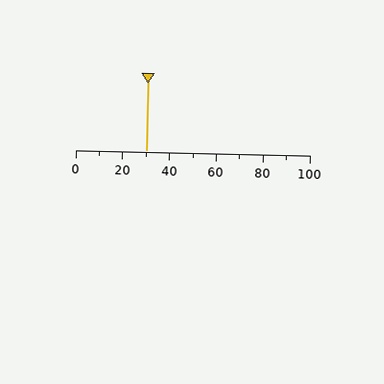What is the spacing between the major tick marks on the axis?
The major ticks are spaced 20 apart.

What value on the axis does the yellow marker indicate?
The marker indicates approximately 30.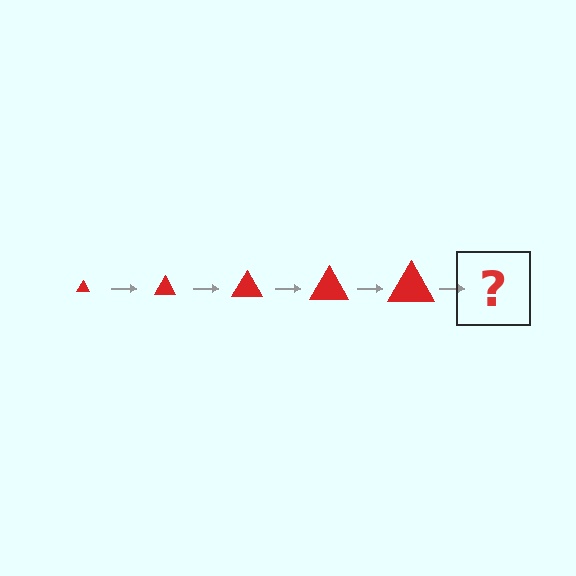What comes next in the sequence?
The next element should be a red triangle, larger than the previous one.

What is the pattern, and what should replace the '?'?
The pattern is that the triangle gets progressively larger each step. The '?' should be a red triangle, larger than the previous one.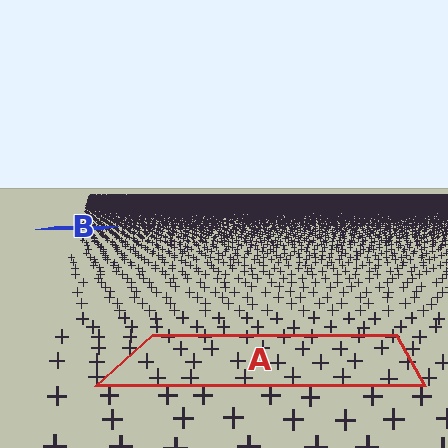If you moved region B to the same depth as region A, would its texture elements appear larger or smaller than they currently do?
They would appear larger. At a closer depth, the same texture elements are projected at a bigger on-screen size.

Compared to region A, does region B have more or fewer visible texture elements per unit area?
Region B has more texture elements per unit area — they are packed more densely because it is farther away.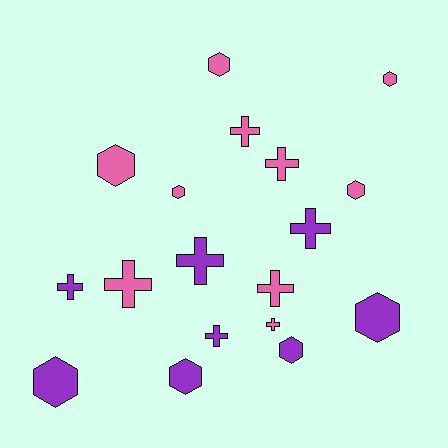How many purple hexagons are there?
There are 4 purple hexagons.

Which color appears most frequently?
Pink, with 10 objects.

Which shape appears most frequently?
Hexagon, with 9 objects.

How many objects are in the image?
There are 18 objects.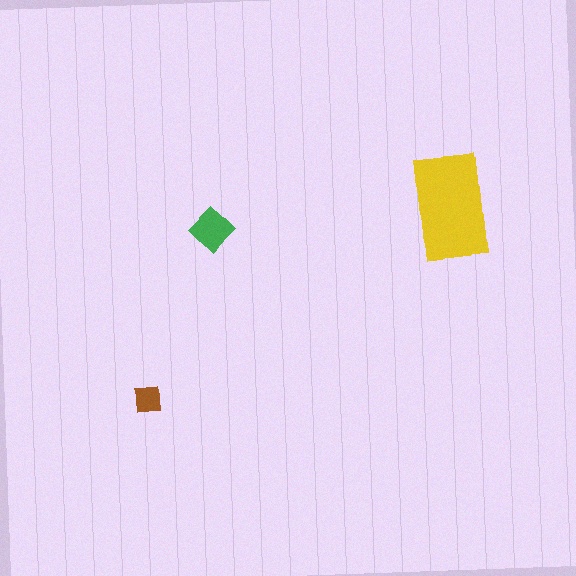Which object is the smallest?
The brown square.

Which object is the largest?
The yellow rectangle.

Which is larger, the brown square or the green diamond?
The green diamond.